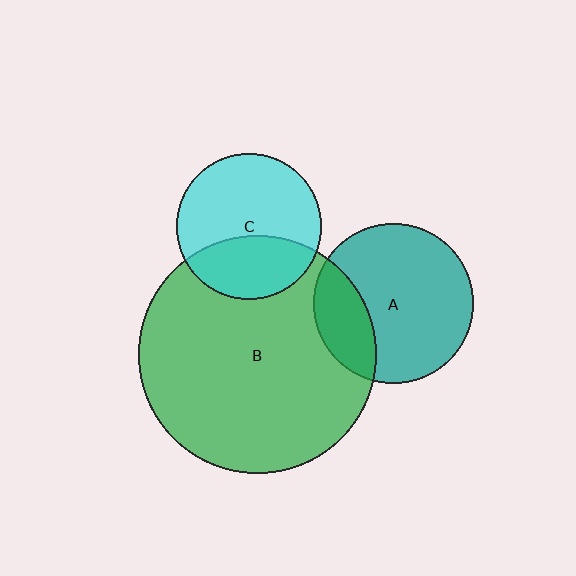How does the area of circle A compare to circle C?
Approximately 1.2 times.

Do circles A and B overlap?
Yes.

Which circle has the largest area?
Circle B (green).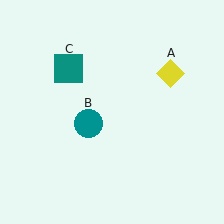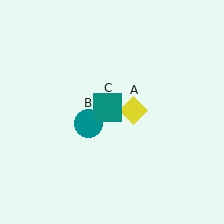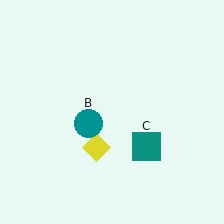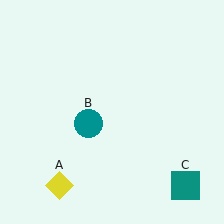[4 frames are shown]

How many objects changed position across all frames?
2 objects changed position: yellow diamond (object A), teal square (object C).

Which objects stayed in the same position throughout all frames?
Teal circle (object B) remained stationary.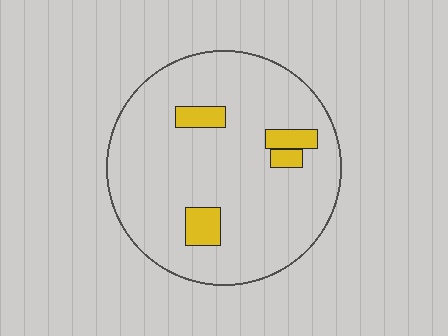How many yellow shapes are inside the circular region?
4.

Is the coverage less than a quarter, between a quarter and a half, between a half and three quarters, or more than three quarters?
Less than a quarter.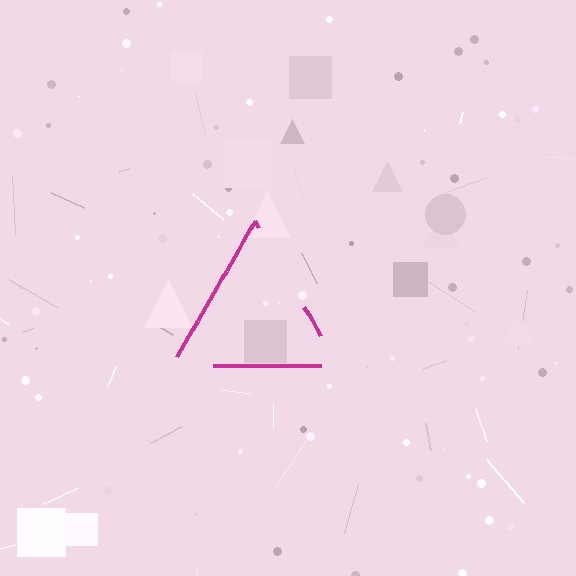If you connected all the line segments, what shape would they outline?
They would outline a triangle.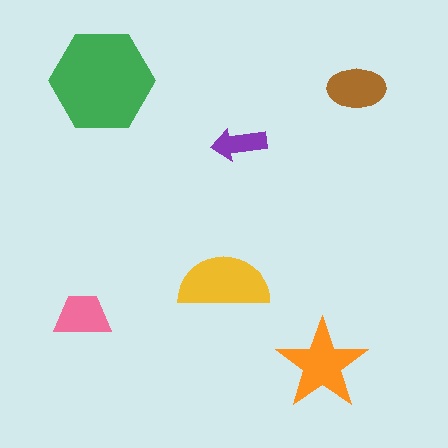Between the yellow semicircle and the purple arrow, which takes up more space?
The yellow semicircle.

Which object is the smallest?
The purple arrow.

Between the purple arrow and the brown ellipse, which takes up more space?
The brown ellipse.